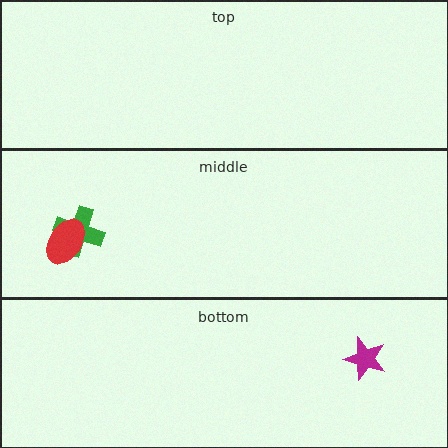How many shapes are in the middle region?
2.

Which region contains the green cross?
The middle region.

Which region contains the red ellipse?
The middle region.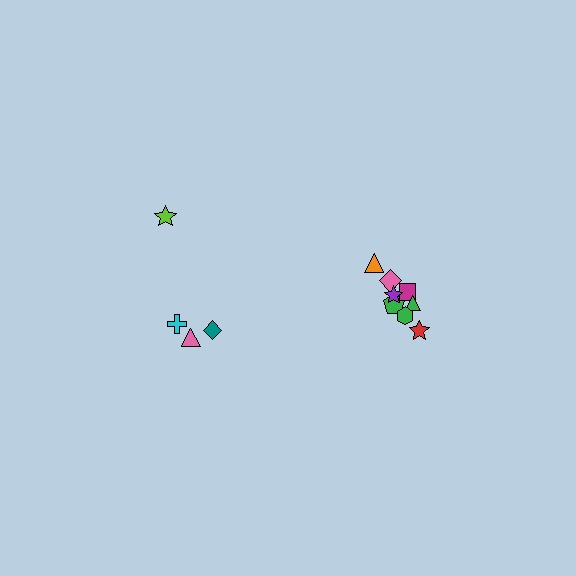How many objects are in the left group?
There are 4 objects.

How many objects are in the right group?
There are 8 objects.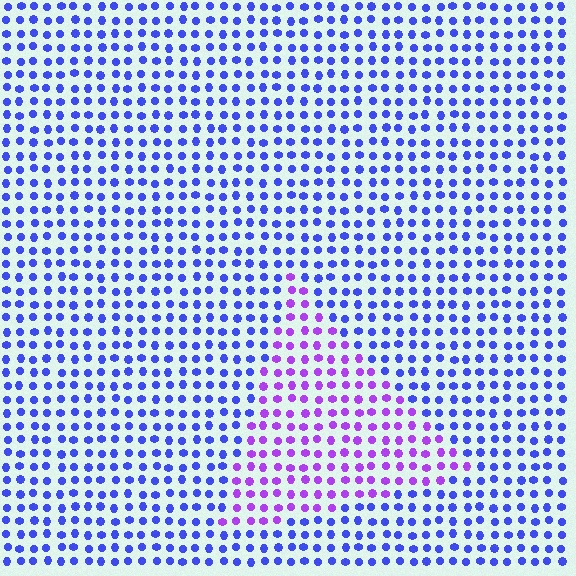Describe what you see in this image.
The image is filled with small blue elements in a uniform arrangement. A triangle-shaped region is visible where the elements are tinted to a slightly different hue, forming a subtle color boundary.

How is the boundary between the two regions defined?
The boundary is defined purely by a slight shift in hue (about 44 degrees). Spacing, size, and orientation are identical on both sides.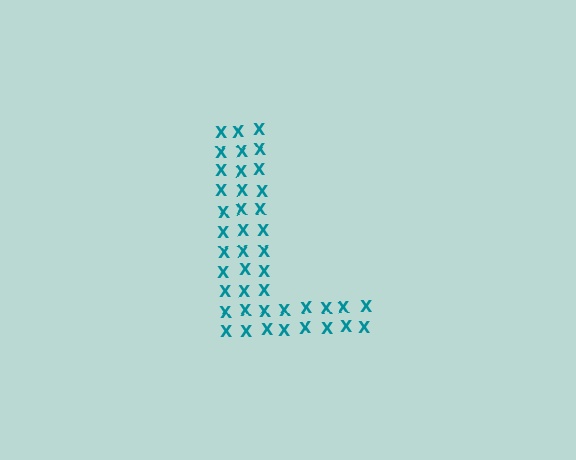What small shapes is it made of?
It is made of small letter X's.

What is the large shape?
The large shape is the letter L.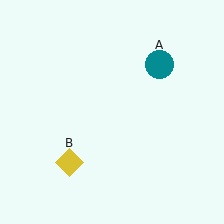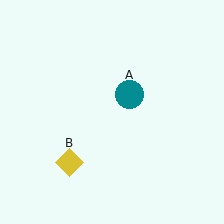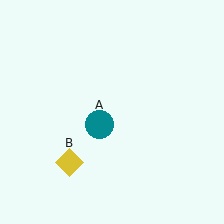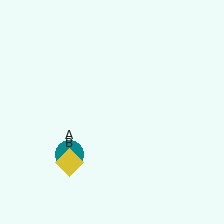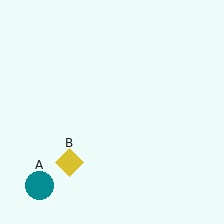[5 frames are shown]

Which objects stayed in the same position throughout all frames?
Yellow diamond (object B) remained stationary.